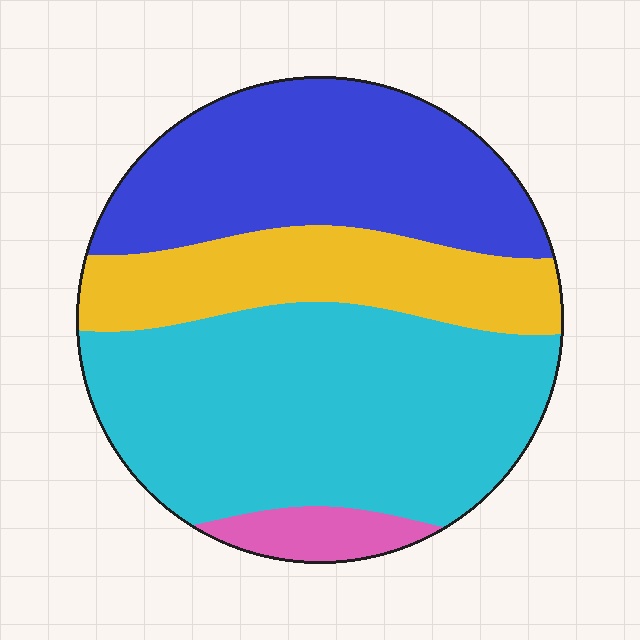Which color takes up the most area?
Cyan, at roughly 45%.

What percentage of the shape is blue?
Blue covers around 30% of the shape.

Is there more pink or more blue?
Blue.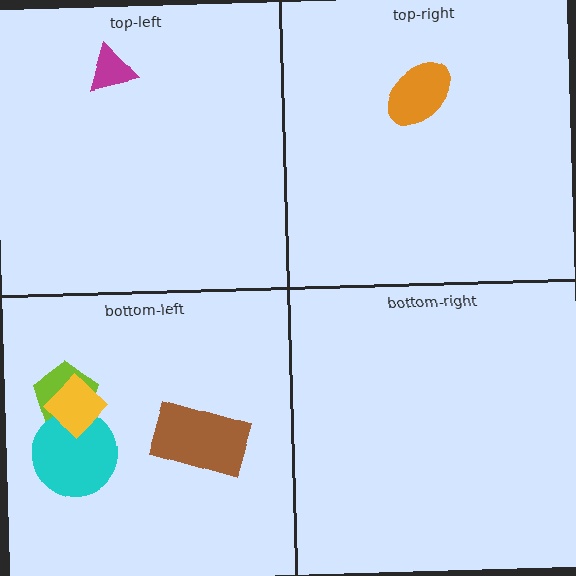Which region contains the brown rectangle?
The bottom-left region.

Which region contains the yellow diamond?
The bottom-left region.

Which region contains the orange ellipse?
The top-right region.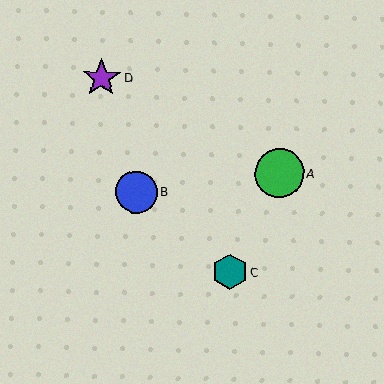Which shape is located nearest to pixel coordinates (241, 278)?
The teal hexagon (labeled C) at (230, 272) is nearest to that location.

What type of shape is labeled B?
Shape B is a blue circle.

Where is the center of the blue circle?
The center of the blue circle is at (136, 192).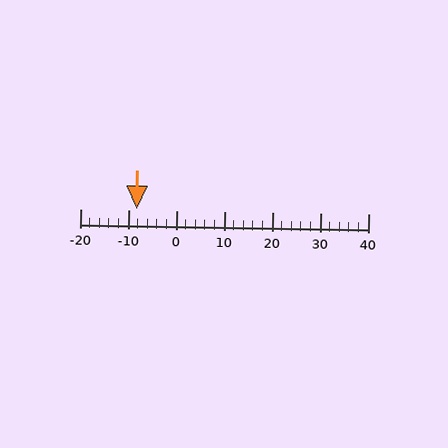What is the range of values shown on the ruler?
The ruler shows values from -20 to 40.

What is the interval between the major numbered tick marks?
The major tick marks are spaced 10 units apart.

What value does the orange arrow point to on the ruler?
The orange arrow points to approximately -8.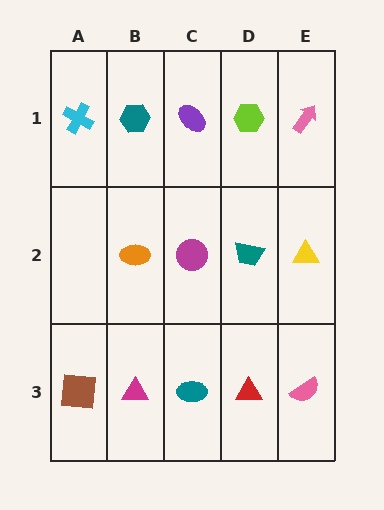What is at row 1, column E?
A pink arrow.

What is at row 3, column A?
A brown square.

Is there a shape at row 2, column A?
No, that cell is empty.